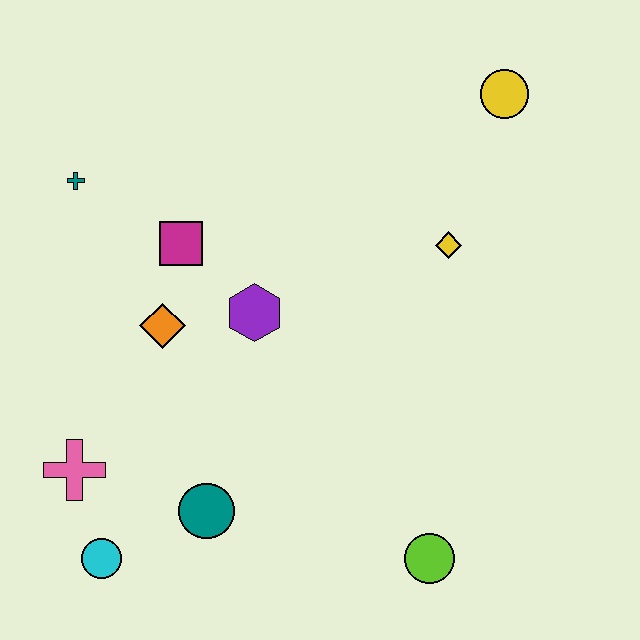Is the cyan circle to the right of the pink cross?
Yes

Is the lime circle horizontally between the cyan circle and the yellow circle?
Yes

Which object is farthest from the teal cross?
The lime circle is farthest from the teal cross.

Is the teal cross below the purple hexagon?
No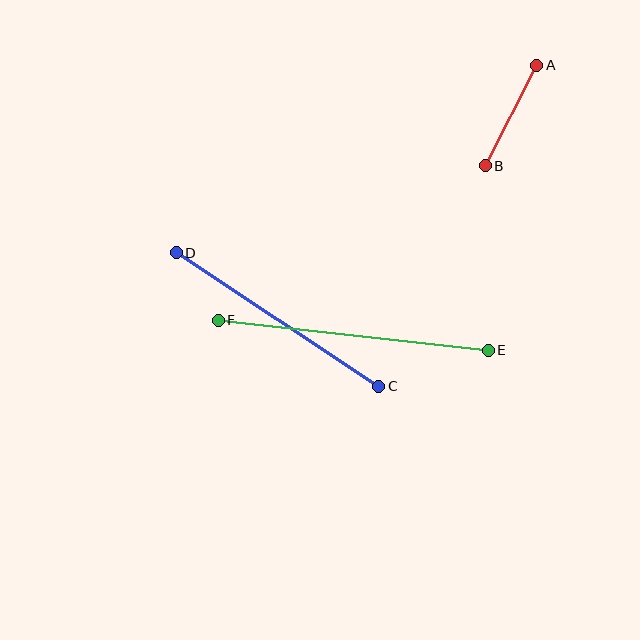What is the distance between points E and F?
The distance is approximately 272 pixels.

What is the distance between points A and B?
The distance is approximately 113 pixels.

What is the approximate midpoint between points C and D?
The midpoint is at approximately (277, 320) pixels.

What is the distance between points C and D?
The distance is approximately 242 pixels.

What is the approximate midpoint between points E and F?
The midpoint is at approximately (353, 335) pixels.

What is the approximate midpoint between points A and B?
The midpoint is at approximately (511, 116) pixels.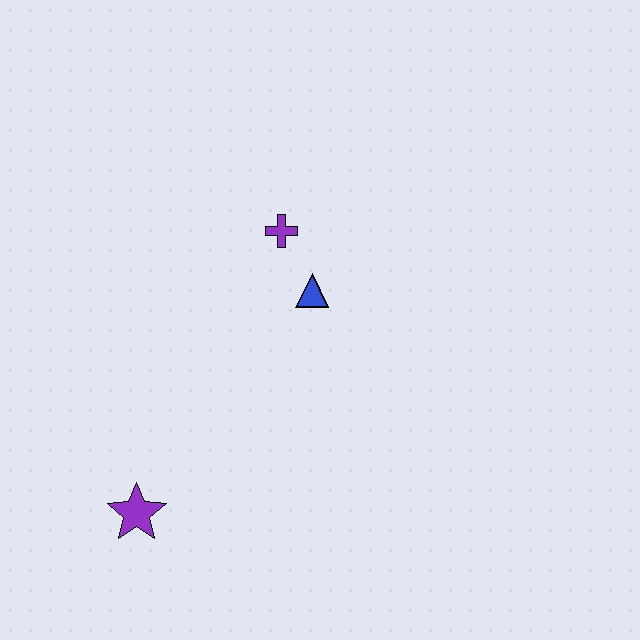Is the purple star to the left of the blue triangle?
Yes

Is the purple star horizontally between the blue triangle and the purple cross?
No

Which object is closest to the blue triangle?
The purple cross is closest to the blue triangle.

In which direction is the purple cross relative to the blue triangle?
The purple cross is above the blue triangle.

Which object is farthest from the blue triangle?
The purple star is farthest from the blue triangle.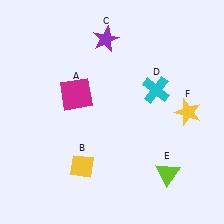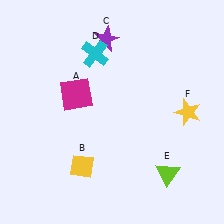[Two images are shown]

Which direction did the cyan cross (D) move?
The cyan cross (D) moved left.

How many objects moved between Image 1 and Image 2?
1 object moved between the two images.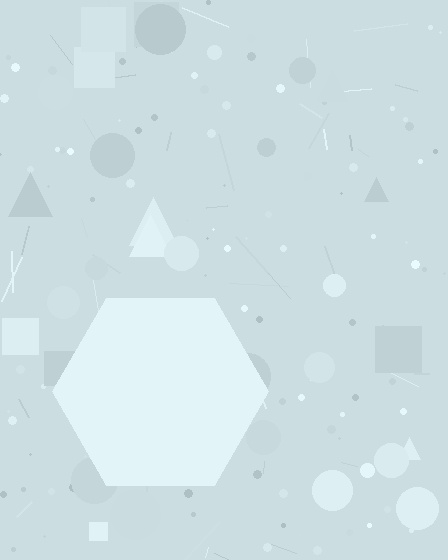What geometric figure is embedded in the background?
A hexagon is embedded in the background.